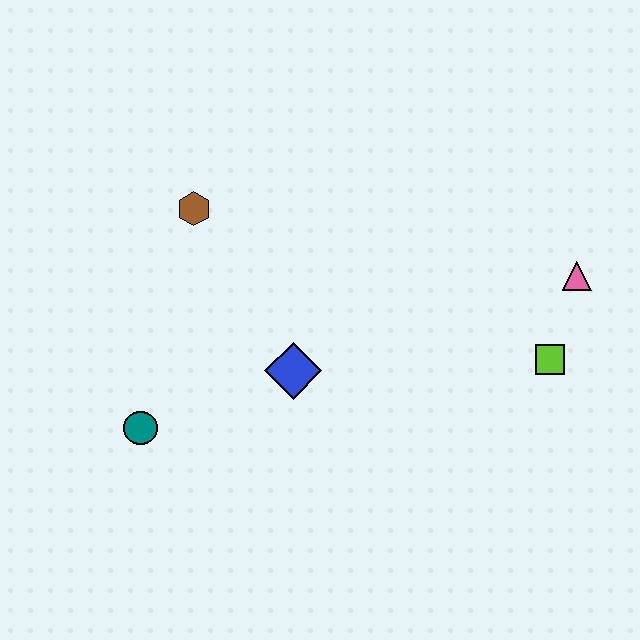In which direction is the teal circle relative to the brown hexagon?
The teal circle is below the brown hexagon.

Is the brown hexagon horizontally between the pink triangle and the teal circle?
Yes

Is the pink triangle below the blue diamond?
No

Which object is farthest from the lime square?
The teal circle is farthest from the lime square.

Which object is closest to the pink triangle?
The lime square is closest to the pink triangle.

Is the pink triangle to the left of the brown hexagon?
No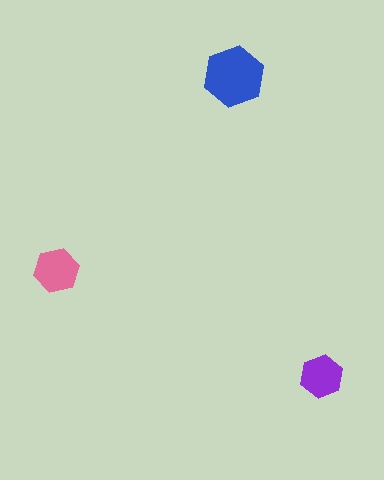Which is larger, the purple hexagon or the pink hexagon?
The pink one.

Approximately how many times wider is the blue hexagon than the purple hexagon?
About 1.5 times wider.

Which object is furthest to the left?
The pink hexagon is leftmost.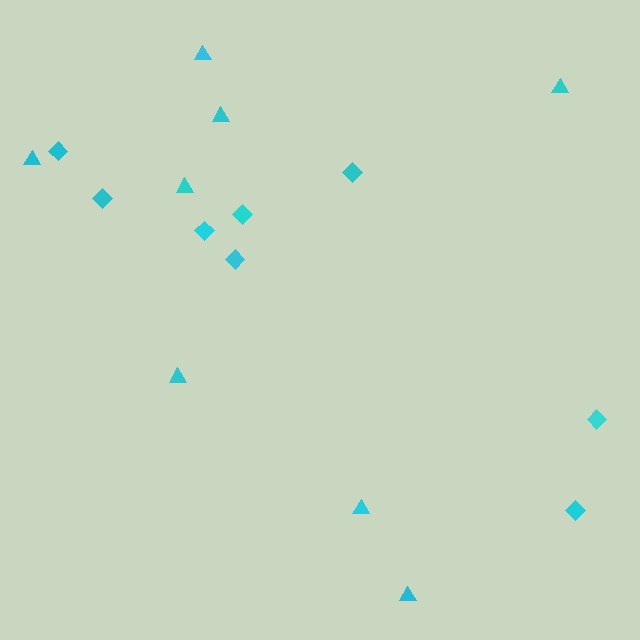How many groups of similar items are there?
There are 2 groups: one group of diamonds (8) and one group of triangles (8).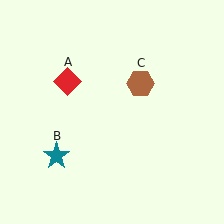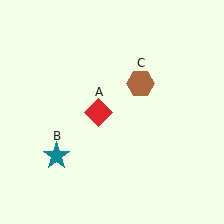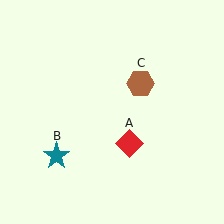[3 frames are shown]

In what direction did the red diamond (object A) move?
The red diamond (object A) moved down and to the right.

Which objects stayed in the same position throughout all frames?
Teal star (object B) and brown hexagon (object C) remained stationary.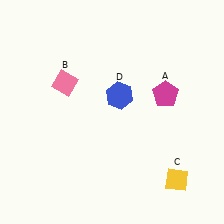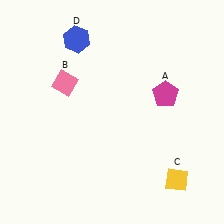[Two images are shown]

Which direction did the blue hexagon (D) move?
The blue hexagon (D) moved up.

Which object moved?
The blue hexagon (D) moved up.